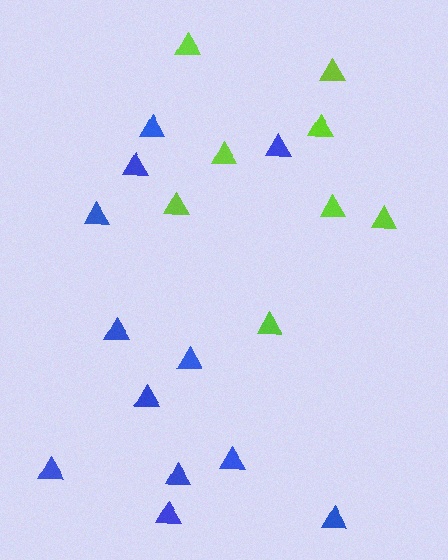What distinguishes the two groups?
There are 2 groups: one group of blue triangles (12) and one group of lime triangles (8).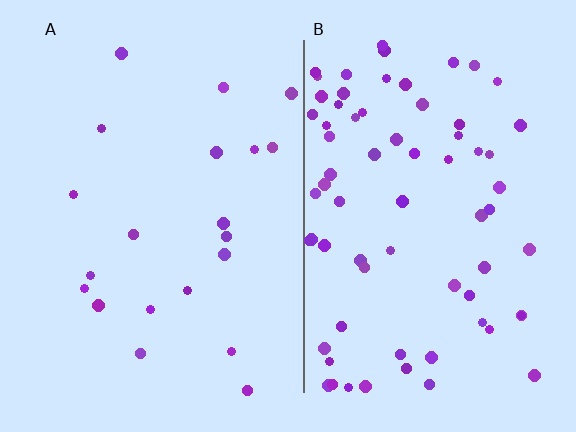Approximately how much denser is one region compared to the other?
Approximately 3.5× — region B over region A.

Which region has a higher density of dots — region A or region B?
B (the right).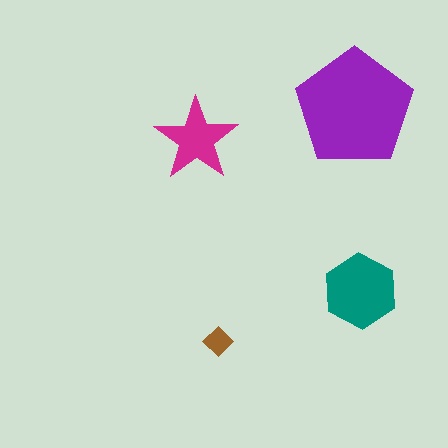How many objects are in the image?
There are 4 objects in the image.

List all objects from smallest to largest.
The brown diamond, the magenta star, the teal hexagon, the purple pentagon.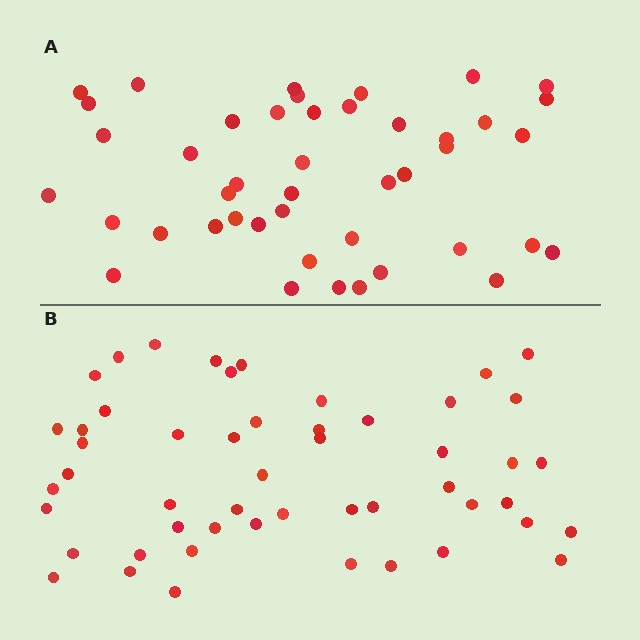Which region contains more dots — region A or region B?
Region B (the bottom region) has more dots.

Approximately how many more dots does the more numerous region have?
Region B has roughly 8 or so more dots than region A.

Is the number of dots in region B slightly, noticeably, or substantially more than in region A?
Region B has only slightly more — the two regions are fairly close. The ratio is roughly 1.2 to 1.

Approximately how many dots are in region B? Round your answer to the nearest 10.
About 50 dots. (The exact count is 51, which rounds to 50.)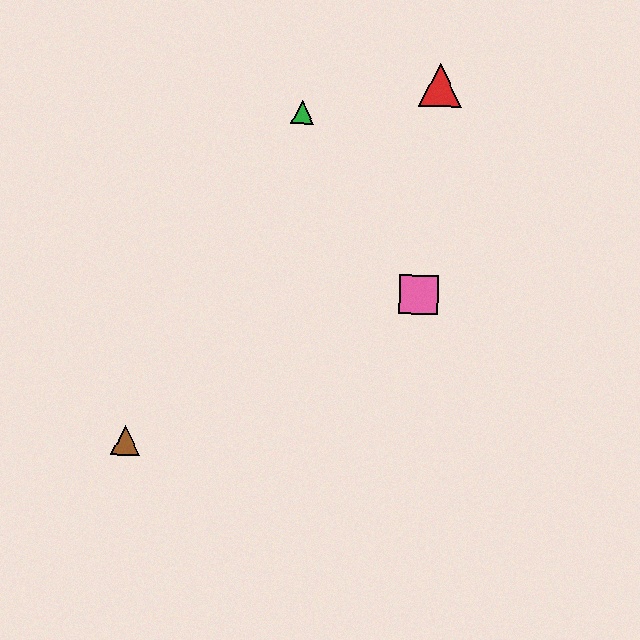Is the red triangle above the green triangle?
Yes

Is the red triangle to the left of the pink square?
No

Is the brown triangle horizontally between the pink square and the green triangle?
No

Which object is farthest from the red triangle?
The brown triangle is farthest from the red triangle.